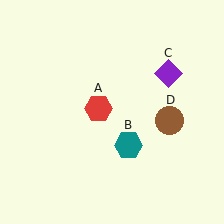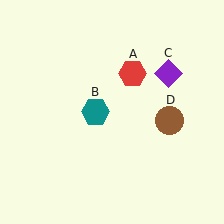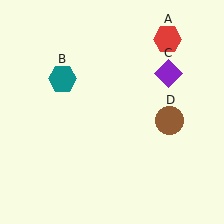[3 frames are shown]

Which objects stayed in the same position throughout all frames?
Purple diamond (object C) and brown circle (object D) remained stationary.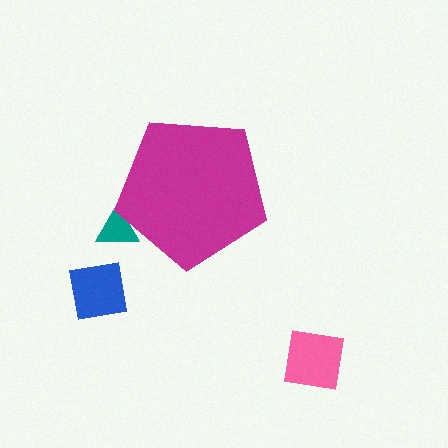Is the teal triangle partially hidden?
Yes, the teal triangle is partially hidden behind the magenta pentagon.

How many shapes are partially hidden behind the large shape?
1 shape is partially hidden.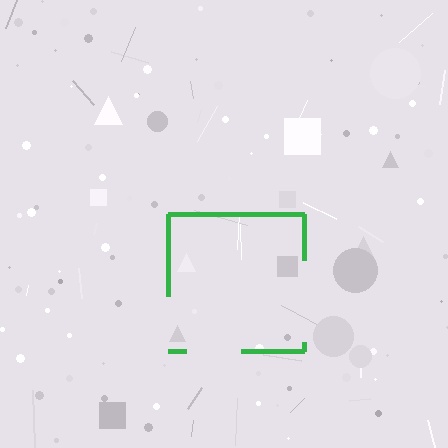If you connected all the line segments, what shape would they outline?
They would outline a square.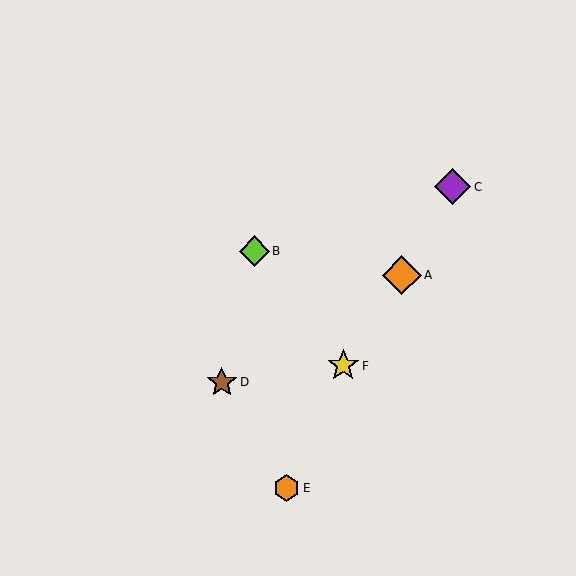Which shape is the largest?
The orange diamond (labeled A) is the largest.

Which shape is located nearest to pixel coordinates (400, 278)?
The orange diamond (labeled A) at (402, 275) is nearest to that location.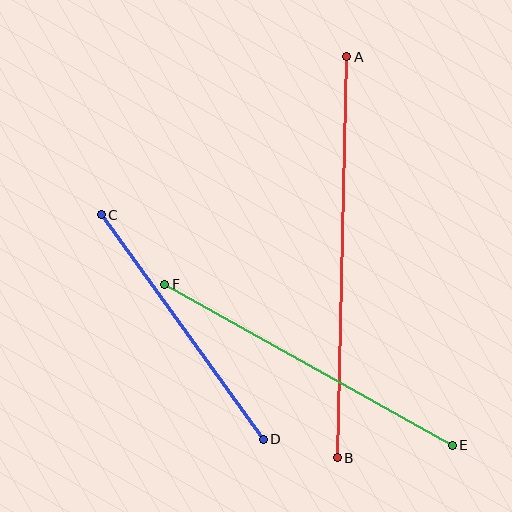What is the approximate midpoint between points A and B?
The midpoint is at approximately (342, 257) pixels.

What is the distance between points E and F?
The distance is approximately 329 pixels.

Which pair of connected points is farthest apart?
Points A and B are farthest apart.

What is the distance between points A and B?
The distance is approximately 401 pixels.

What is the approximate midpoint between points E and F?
The midpoint is at approximately (308, 365) pixels.